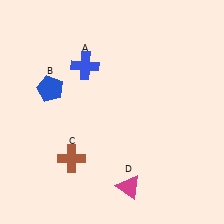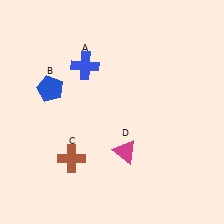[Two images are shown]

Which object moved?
The magenta triangle (D) moved up.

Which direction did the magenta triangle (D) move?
The magenta triangle (D) moved up.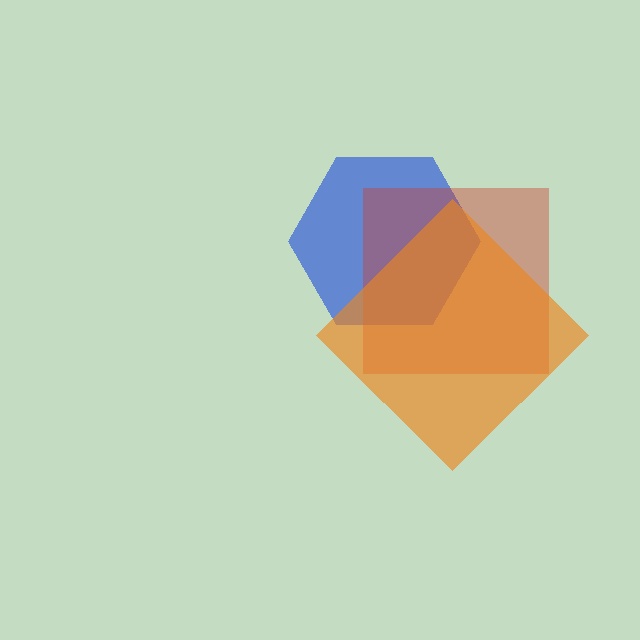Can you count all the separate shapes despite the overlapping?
Yes, there are 3 separate shapes.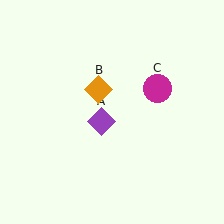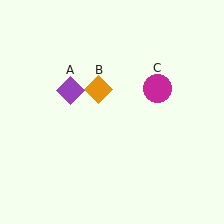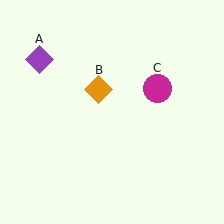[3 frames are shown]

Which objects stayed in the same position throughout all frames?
Orange diamond (object B) and magenta circle (object C) remained stationary.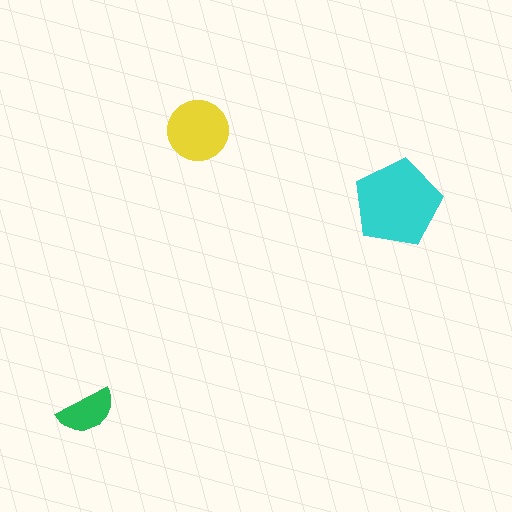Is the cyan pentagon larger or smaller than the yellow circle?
Larger.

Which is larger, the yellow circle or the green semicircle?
The yellow circle.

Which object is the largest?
The cyan pentagon.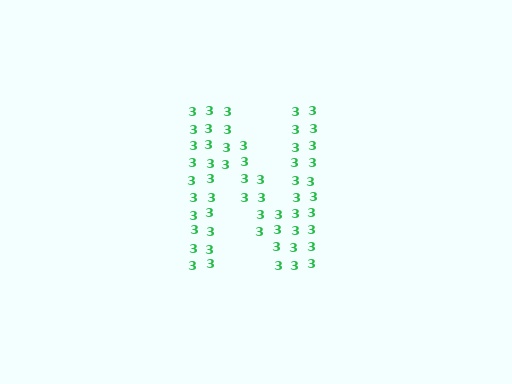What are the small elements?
The small elements are digit 3's.